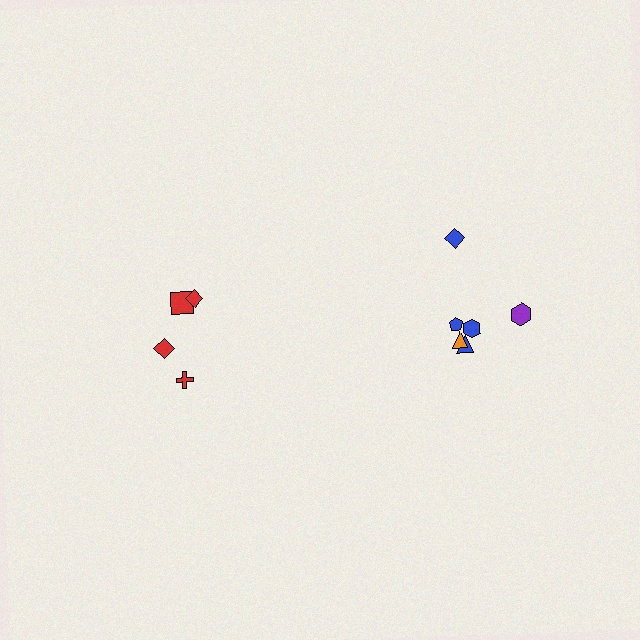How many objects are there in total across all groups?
There are 10 objects.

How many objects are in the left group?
There are 4 objects.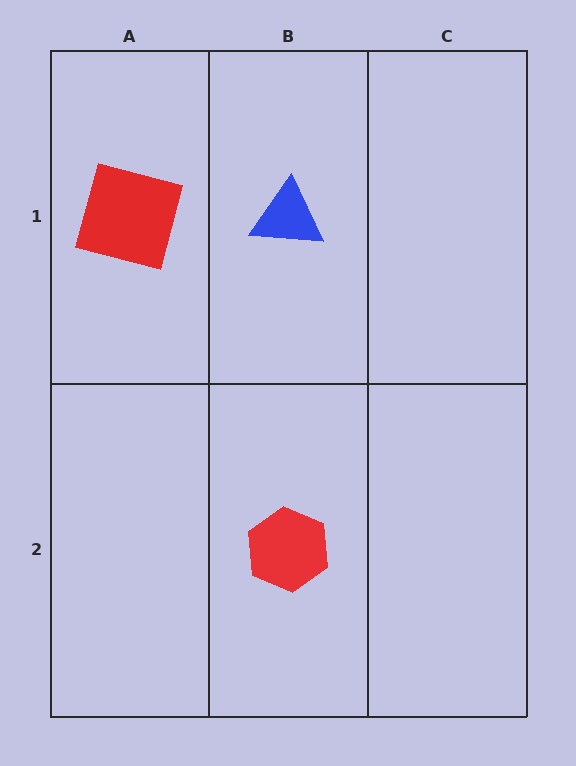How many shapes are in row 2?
1 shape.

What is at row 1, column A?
A red square.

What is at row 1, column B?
A blue triangle.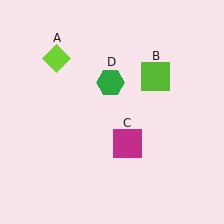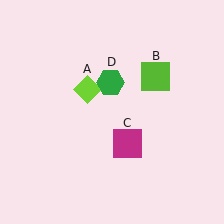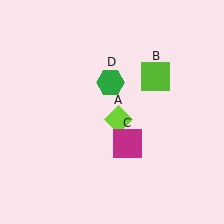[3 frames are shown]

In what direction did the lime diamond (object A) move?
The lime diamond (object A) moved down and to the right.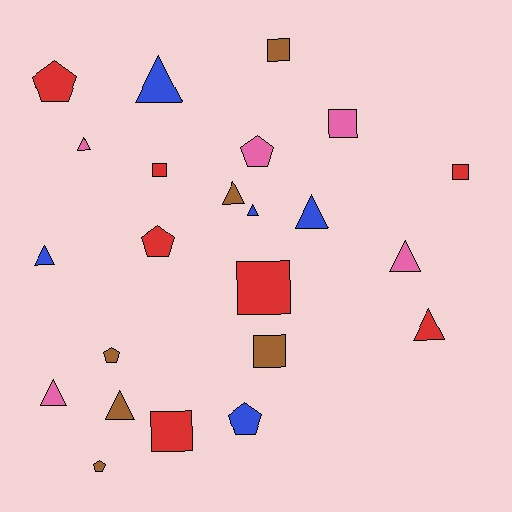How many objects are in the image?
There are 23 objects.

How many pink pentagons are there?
There is 1 pink pentagon.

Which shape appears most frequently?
Triangle, with 10 objects.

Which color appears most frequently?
Red, with 7 objects.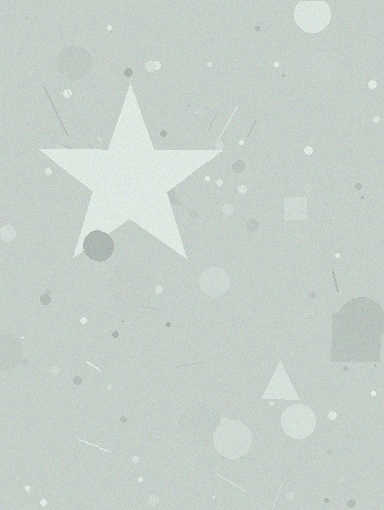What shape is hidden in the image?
A star is hidden in the image.